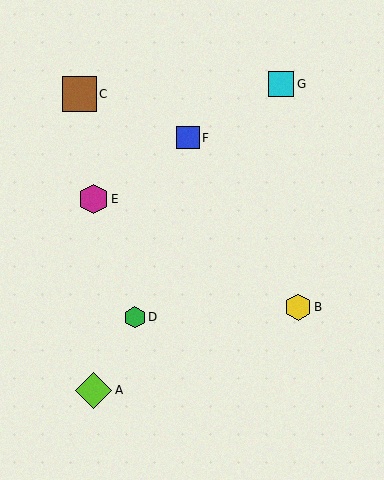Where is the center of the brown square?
The center of the brown square is at (79, 94).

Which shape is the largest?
The lime diamond (labeled A) is the largest.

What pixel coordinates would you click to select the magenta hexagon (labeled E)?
Click at (93, 199) to select the magenta hexagon E.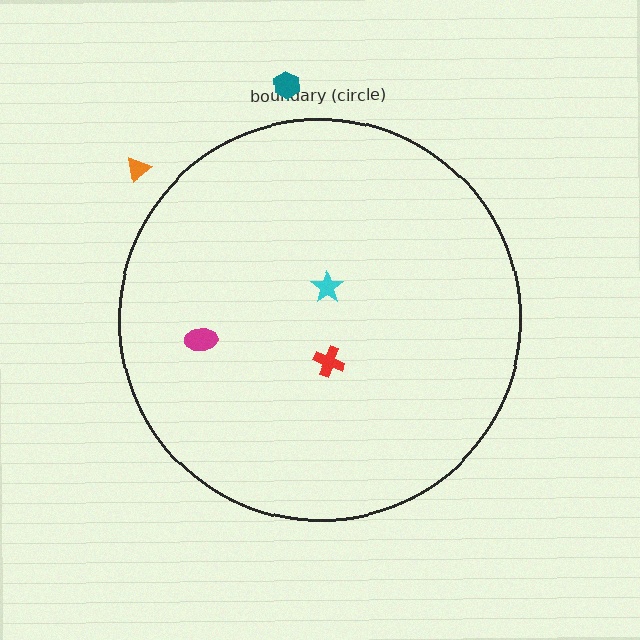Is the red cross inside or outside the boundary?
Inside.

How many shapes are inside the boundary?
3 inside, 2 outside.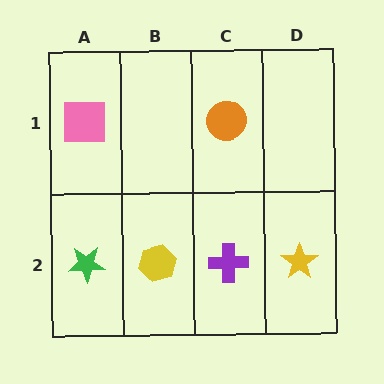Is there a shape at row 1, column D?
No, that cell is empty.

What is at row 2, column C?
A purple cross.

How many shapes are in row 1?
2 shapes.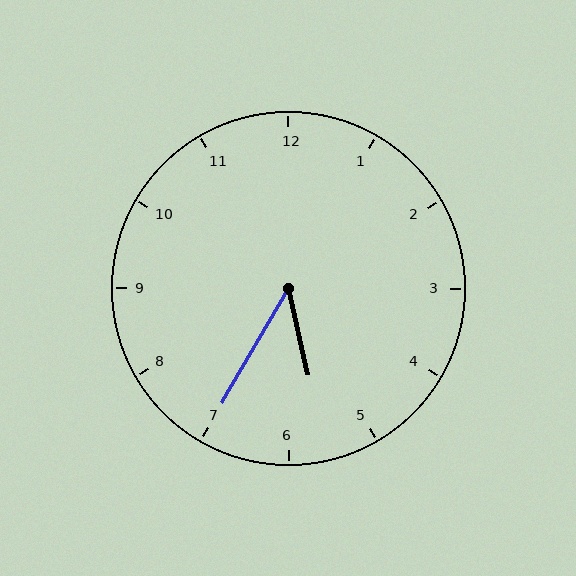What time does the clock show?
5:35.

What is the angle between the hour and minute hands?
Approximately 42 degrees.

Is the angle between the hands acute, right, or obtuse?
It is acute.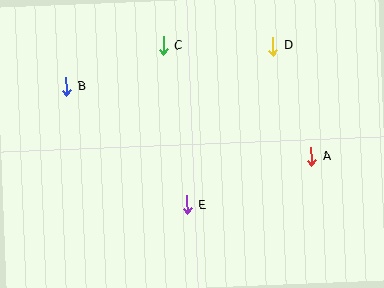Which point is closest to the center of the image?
Point E at (187, 205) is closest to the center.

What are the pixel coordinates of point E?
Point E is at (187, 205).